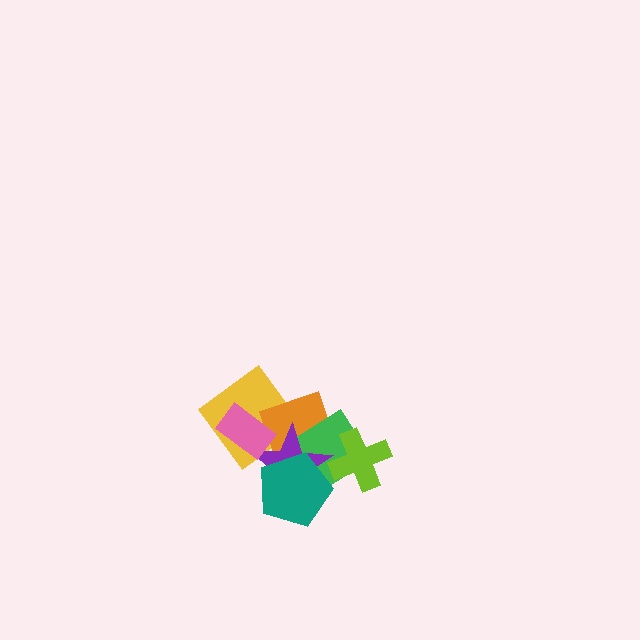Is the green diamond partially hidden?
Yes, it is partially covered by another shape.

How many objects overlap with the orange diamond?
6 objects overlap with the orange diamond.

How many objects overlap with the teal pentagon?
3 objects overlap with the teal pentagon.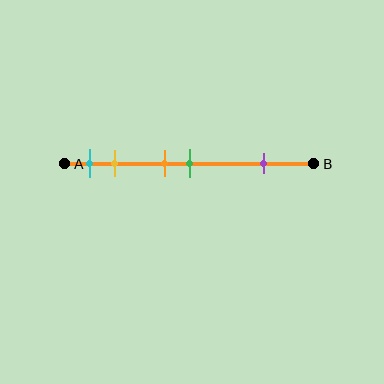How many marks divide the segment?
There are 5 marks dividing the segment.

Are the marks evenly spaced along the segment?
No, the marks are not evenly spaced.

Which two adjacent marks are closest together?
The orange and green marks are the closest adjacent pair.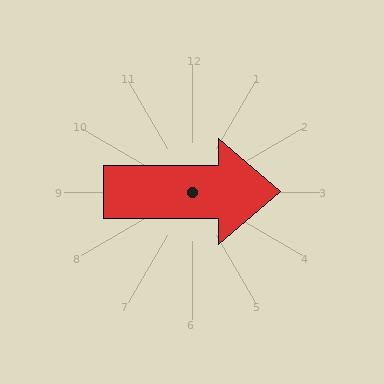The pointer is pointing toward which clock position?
Roughly 3 o'clock.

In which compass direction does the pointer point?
East.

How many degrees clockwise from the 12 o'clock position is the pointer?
Approximately 90 degrees.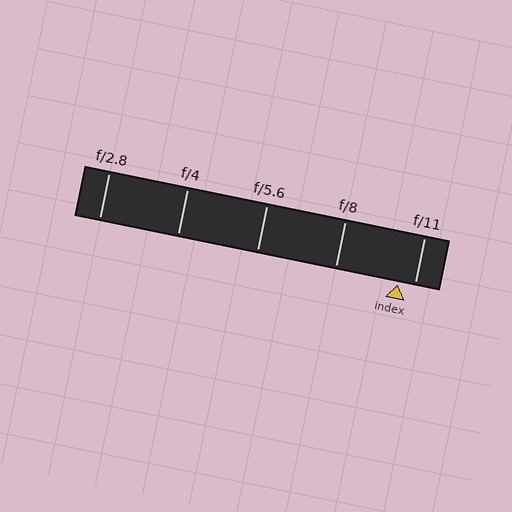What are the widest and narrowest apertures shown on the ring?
The widest aperture shown is f/2.8 and the narrowest is f/11.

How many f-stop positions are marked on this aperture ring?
There are 5 f-stop positions marked.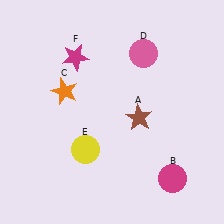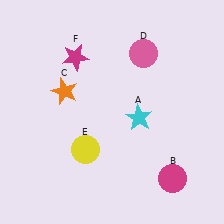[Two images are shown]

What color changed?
The star (A) changed from brown in Image 1 to cyan in Image 2.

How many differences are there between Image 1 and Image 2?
There is 1 difference between the two images.